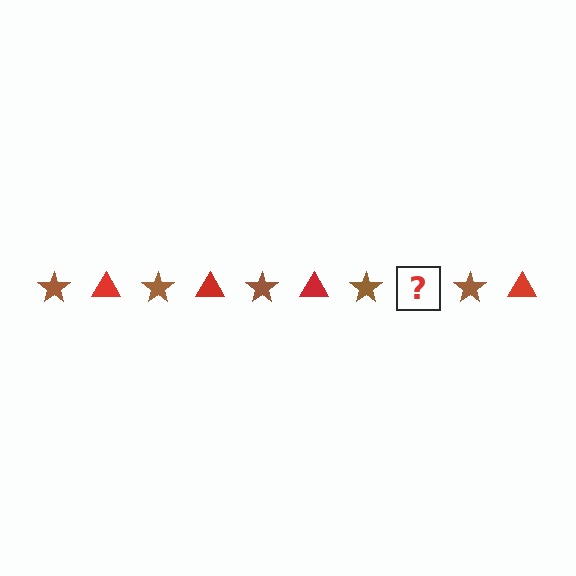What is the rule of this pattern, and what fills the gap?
The rule is that the pattern alternates between brown star and red triangle. The gap should be filled with a red triangle.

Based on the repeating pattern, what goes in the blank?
The blank should be a red triangle.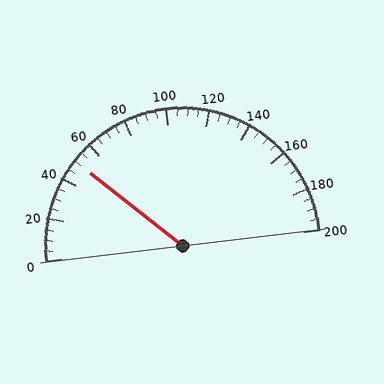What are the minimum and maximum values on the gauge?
The gauge ranges from 0 to 200.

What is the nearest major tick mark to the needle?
The nearest major tick mark is 40.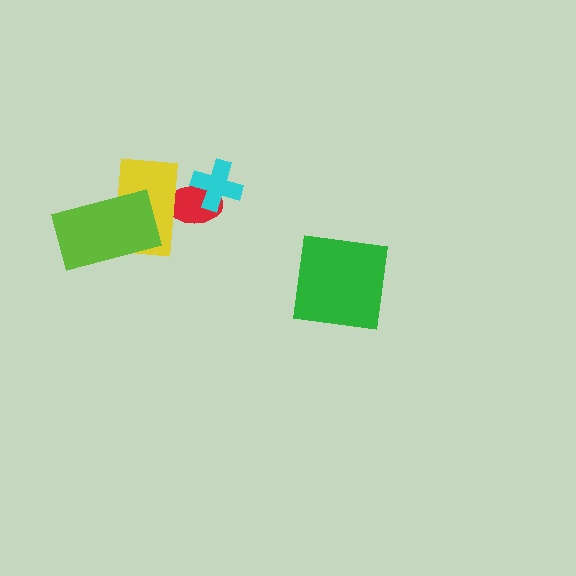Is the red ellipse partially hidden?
Yes, it is partially covered by another shape.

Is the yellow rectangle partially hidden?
Yes, it is partially covered by another shape.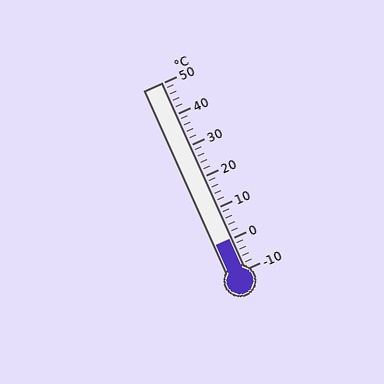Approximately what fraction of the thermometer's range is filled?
The thermometer is filled to approximately 15% of its range.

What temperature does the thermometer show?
The thermometer shows approximately 0°C.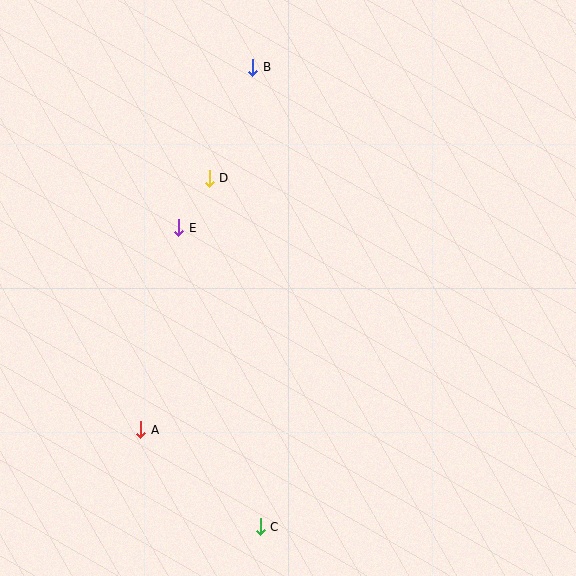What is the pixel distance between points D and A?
The distance between D and A is 261 pixels.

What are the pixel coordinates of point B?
Point B is at (253, 67).